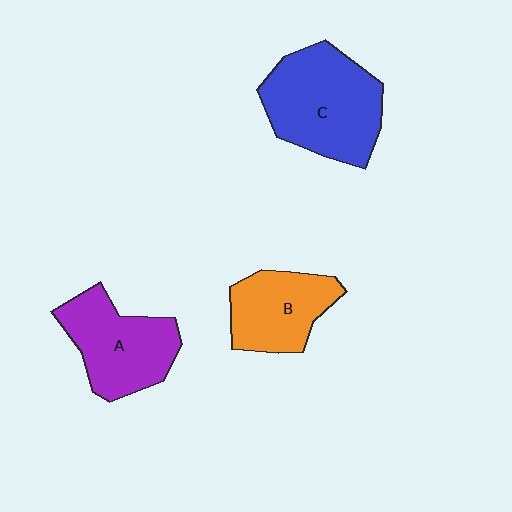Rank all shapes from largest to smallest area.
From largest to smallest: C (blue), A (purple), B (orange).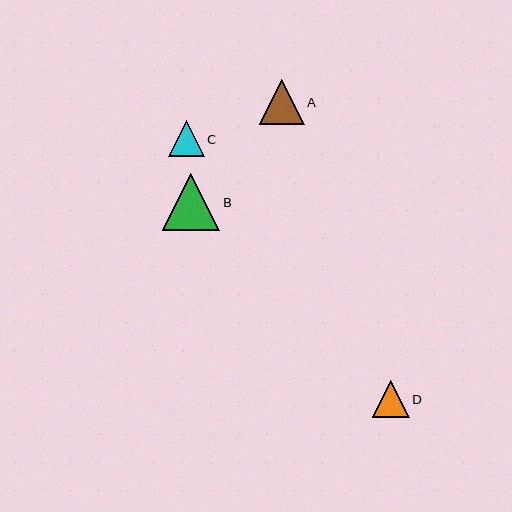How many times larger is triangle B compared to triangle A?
Triangle B is approximately 1.3 times the size of triangle A.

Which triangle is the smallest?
Triangle C is the smallest with a size of approximately 36 pixels.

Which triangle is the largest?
Triangle B is the largest with a size of approximately 57 pixels.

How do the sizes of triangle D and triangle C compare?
Triangle D and triangle C are approximately the same size.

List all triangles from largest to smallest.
From largest to smallest: B, A, D, C.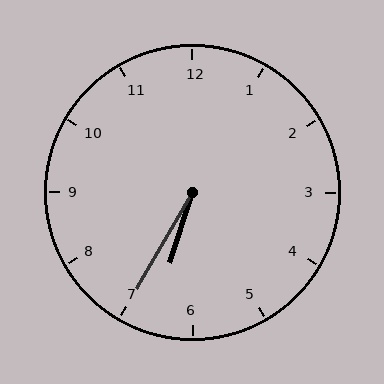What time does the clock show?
6:35.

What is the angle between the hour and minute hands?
Approximately 12 degrees.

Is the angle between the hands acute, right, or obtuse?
It is acute.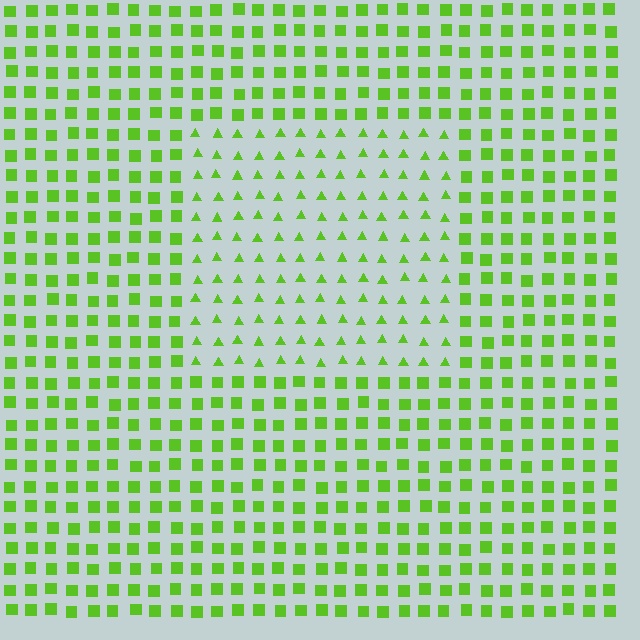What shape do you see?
I see a rectangle.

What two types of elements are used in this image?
The image uses triangles inside the rectangle region and squares outside it.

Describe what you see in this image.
The image is filled with small lime elements arranged in a uniform grid. A rectangle-shaped region contains triangles, while the surrounding area contains squares. The boundary is defined purely by the change in element shape.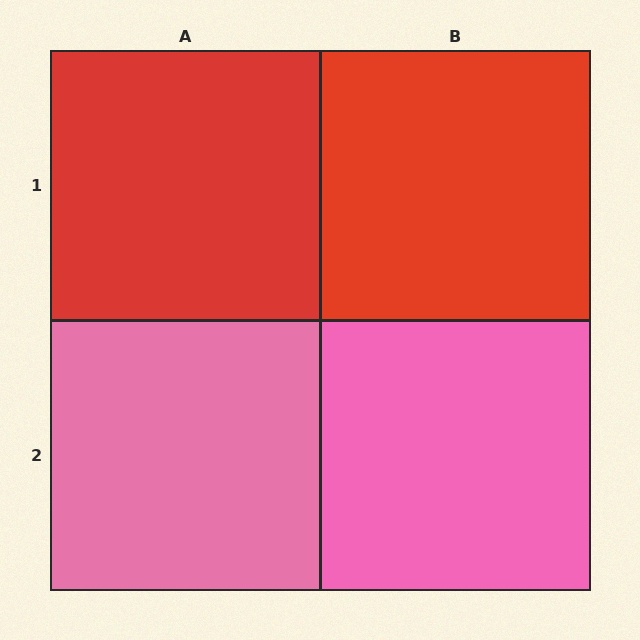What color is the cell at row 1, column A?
Red.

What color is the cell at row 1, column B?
Red.